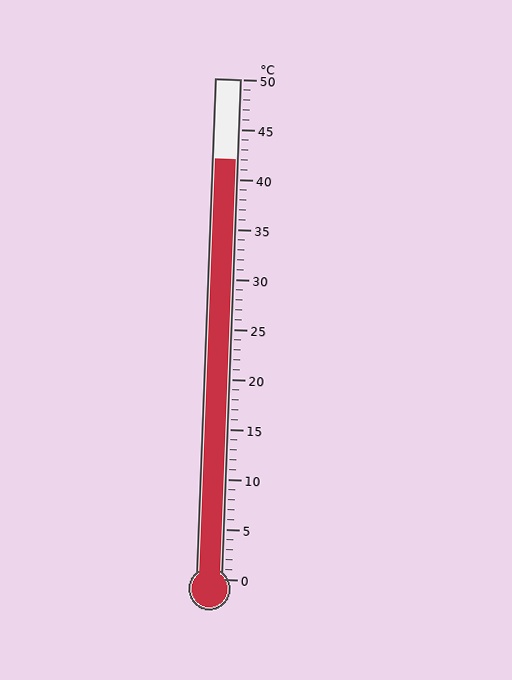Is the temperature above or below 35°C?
The temperature is above 35°C.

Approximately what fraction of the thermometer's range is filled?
The thermometer is filled to approximately 85% of its range.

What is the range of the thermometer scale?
The thermometer scale ranges from 0°C to 50°C.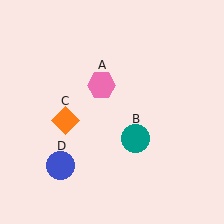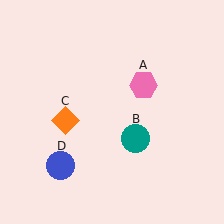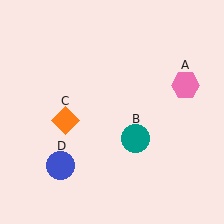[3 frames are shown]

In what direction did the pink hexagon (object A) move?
The pink hexagon (object A) moved right.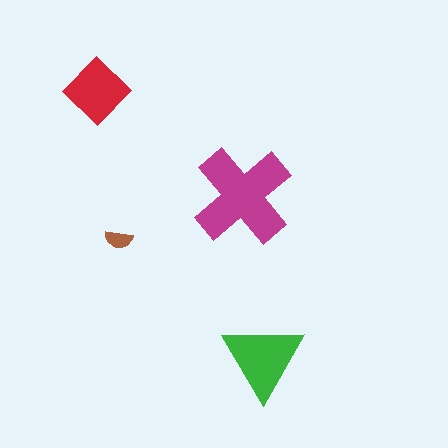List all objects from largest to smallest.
The magenta cross, the green triangle, the red diamond, the brown semicircle.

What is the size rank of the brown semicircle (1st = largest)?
4th.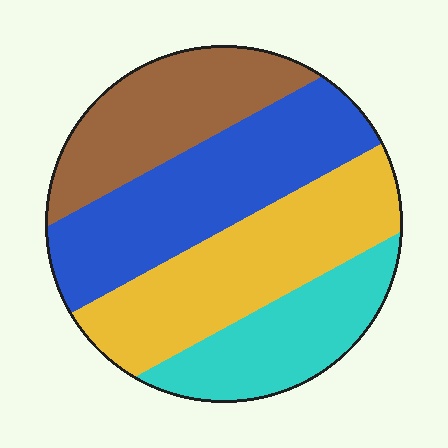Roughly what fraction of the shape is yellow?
Yellow takes up between a sixth and a third of the shape.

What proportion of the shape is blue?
Blue takes up about one third (1/3) of the shape.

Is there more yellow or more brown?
Yellow.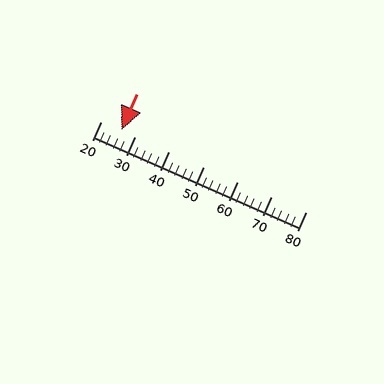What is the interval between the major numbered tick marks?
The major tick marks are spaced 10 units apart.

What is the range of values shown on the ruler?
The ruler shows values from 20 to 80.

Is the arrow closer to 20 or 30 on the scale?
The arrow is closer to 30.